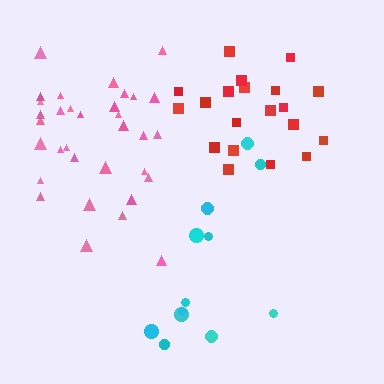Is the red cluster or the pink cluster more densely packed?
Pink.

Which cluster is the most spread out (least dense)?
Cyan.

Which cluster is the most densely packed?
Pink.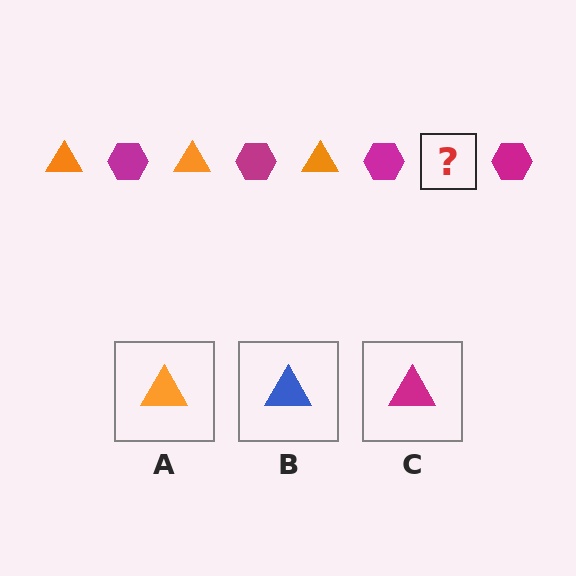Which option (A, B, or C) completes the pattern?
A.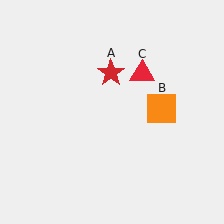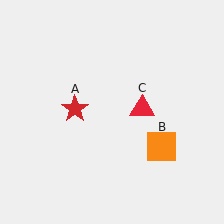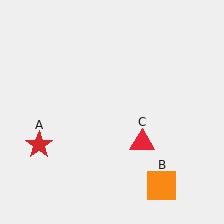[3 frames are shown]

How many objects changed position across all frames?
3 objects changed position: red star (object A), orange square (object B), red triangle (object C).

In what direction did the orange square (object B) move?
The orange square (object B) moved down.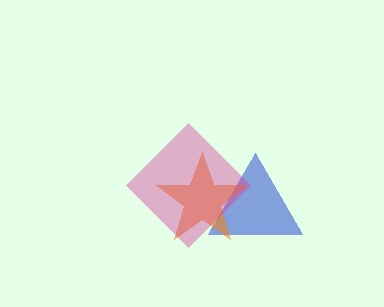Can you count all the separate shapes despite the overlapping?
Yes, there are 3 separate shapes.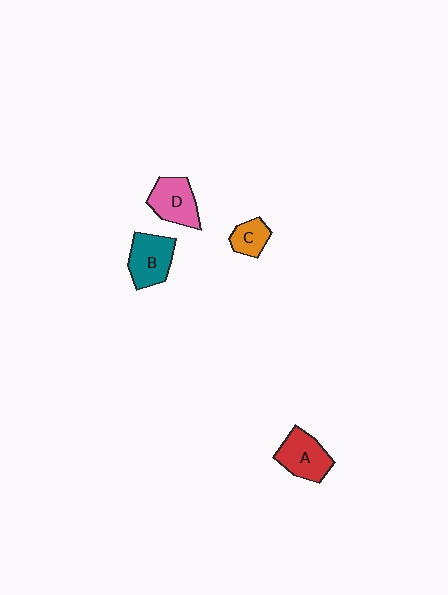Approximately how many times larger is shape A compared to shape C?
Approximately 1.7 times.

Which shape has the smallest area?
Shape C (orange).